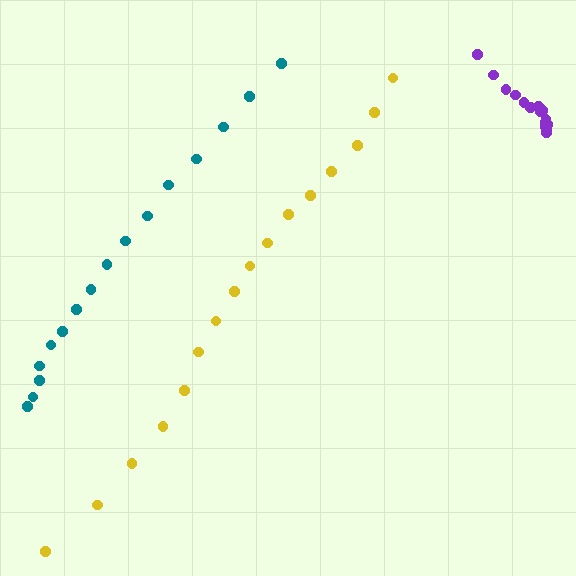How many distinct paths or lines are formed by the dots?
There are 3 distinct paths.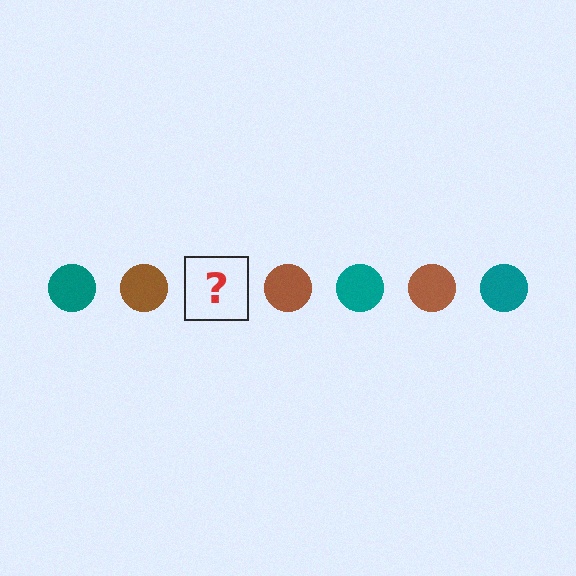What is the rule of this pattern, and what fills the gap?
The rule is that the pattern cycles through teal, brown circles. The gap should be filled with a teal circle.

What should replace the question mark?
The question mark should be replaced with a teal circle.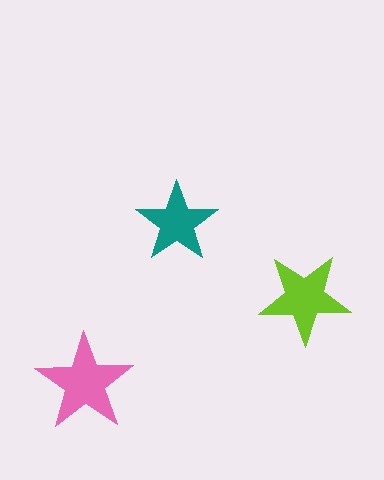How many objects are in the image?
There are 3 objects in the image.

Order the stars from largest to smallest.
the pink one, the lime one, the teal one.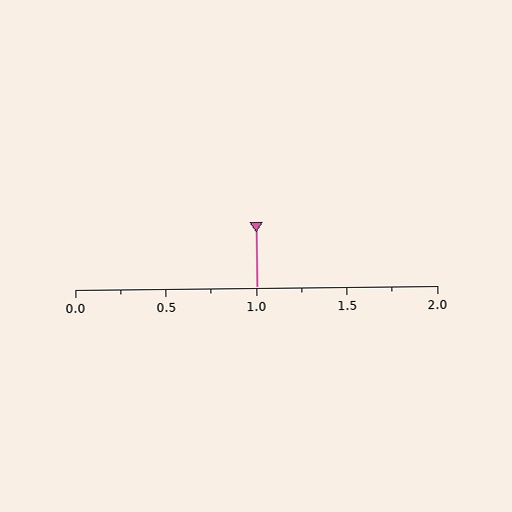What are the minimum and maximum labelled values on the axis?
The axis runs from 0.0 to 2.0.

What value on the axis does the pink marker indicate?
The marker indicates approximately 1.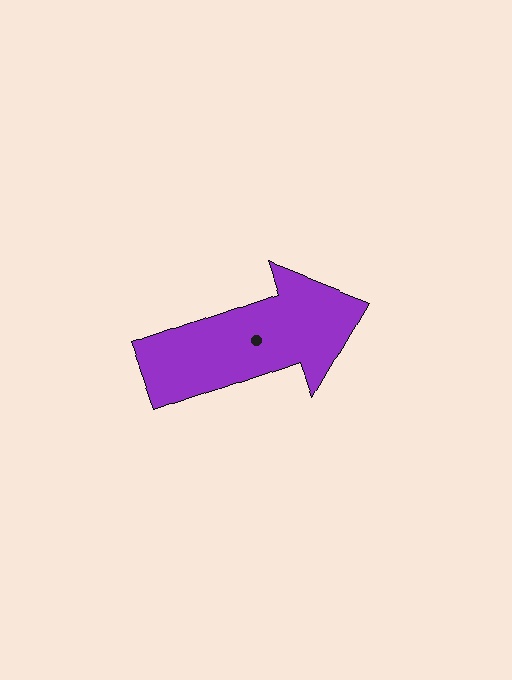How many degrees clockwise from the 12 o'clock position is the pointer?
Approximately 71 degrees.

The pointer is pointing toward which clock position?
Roughly 2 o'clock.